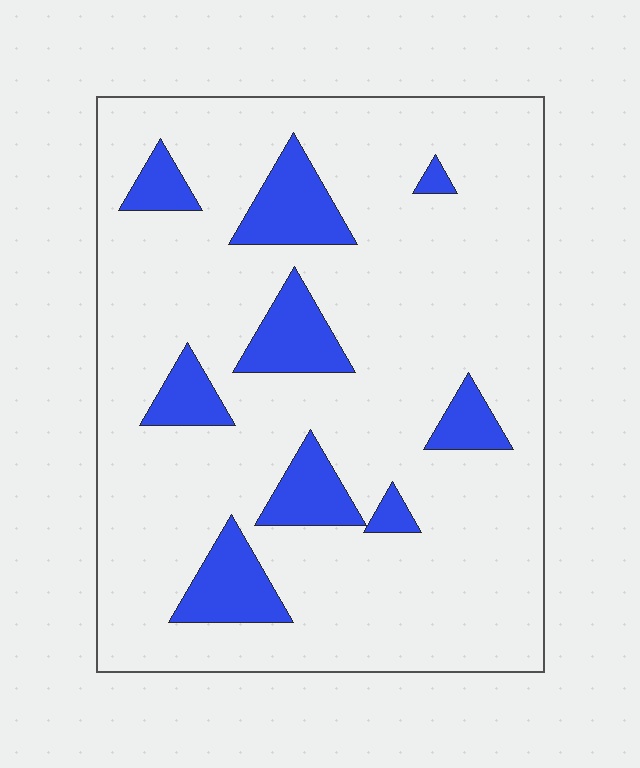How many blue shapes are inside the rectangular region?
9.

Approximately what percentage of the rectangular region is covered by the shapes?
Approximately 15%.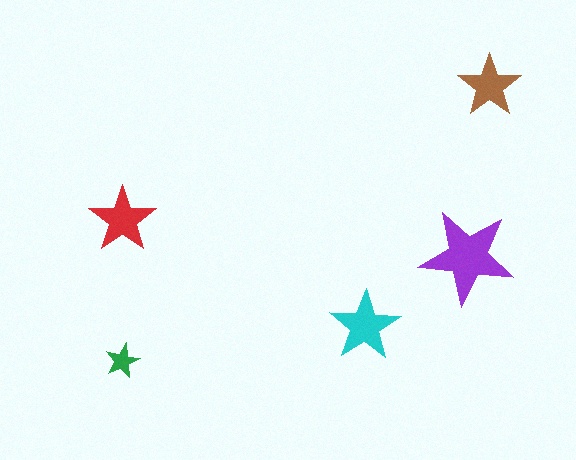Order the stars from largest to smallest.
the purple one, the cyan one, the red one, the brown one, the green one.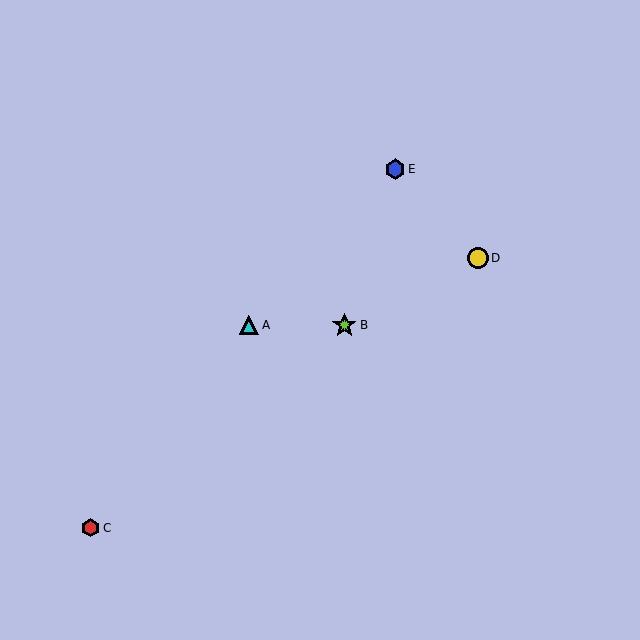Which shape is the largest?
The lime star (labeled B) is the largest.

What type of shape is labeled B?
Shape B is a lime star.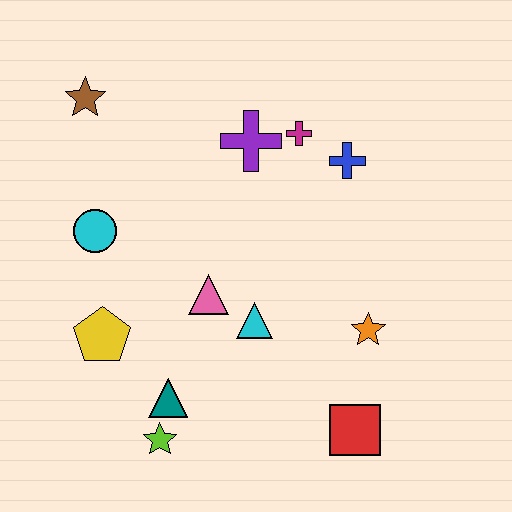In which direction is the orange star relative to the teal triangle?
The orange star is to the right of the teal triangle.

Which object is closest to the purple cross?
The magenta cross is closest to the purple cross.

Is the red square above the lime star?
Yes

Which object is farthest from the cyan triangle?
The brown star is farthest from the cyan triangle.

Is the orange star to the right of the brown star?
Yes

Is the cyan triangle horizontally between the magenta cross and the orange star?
No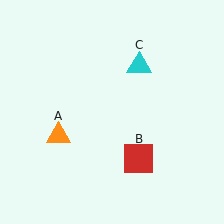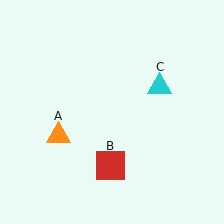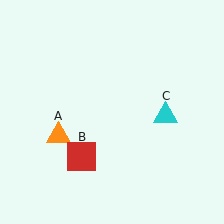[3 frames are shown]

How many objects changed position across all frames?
2 objects changed position: red square (object B), cyan triangle (object C).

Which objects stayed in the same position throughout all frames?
Orange triangle (object A) remained stationary.